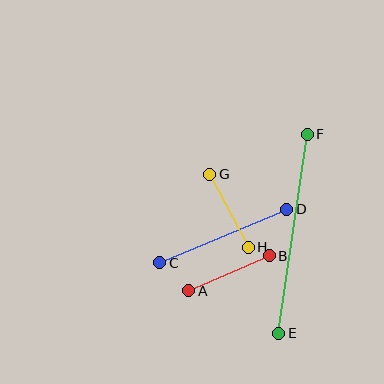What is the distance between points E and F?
The distance is approximately 201 pixels.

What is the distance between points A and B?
The distance is approximately 88 pixels.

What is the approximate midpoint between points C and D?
The midpoint is at approximately (223, 236) pixels.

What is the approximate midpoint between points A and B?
The midpoint is at approximately (229, 273) pixels.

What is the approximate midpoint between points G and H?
The midpoint is at approximately (229, 211) pixels.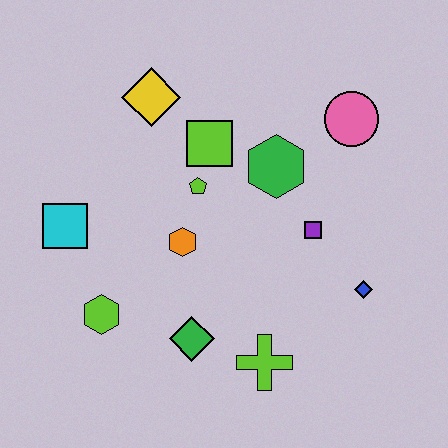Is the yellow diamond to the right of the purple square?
No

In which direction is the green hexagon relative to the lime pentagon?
The green hexagon is to the right of the lime pentagon.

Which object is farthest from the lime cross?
The yellow diamond is farthest from the lime cross.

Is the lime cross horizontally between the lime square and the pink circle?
Yes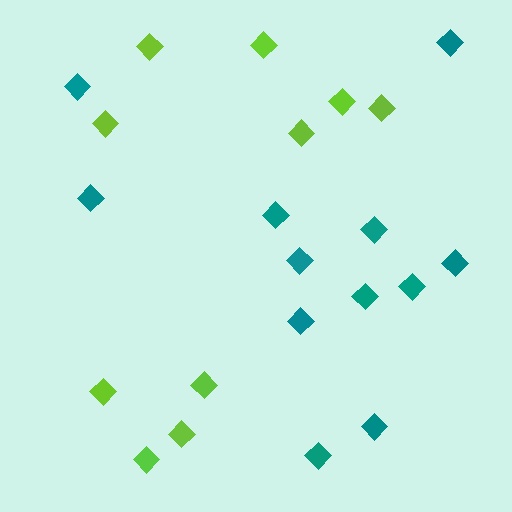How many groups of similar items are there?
There are 2 groups: one group of teal diamonds (12) and one group of lime diamonds (10).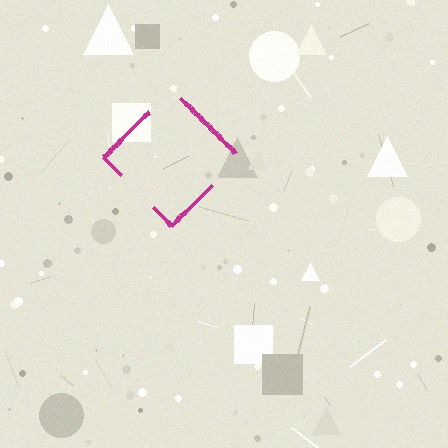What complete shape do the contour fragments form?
The contour fragments form a diamond.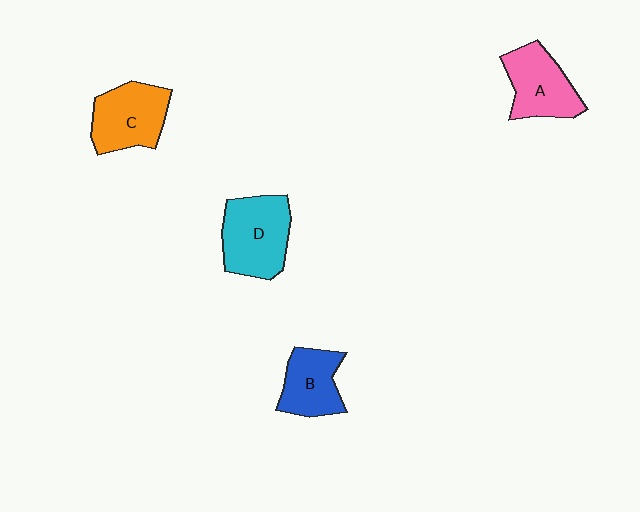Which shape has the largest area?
Shape D (cyan).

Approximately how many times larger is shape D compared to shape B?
Approximately 1.4 times.